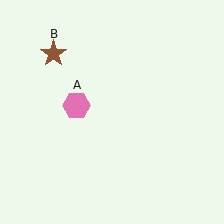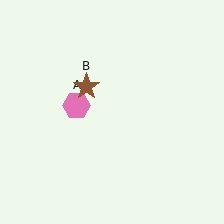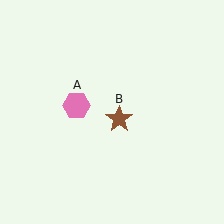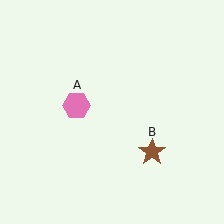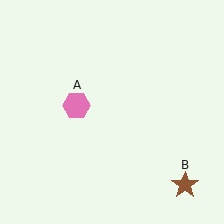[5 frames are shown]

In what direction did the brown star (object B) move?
The brown star (object B) moved down and to the right.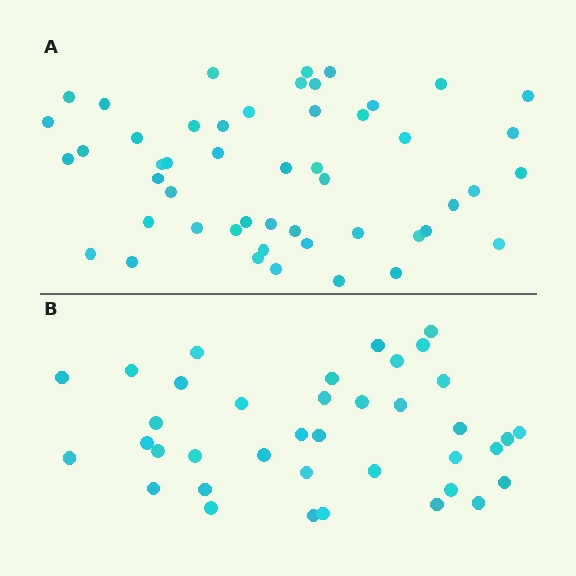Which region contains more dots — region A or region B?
Region A (the top region) has more dots.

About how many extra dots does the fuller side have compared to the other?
Region A has roughly 12 or so more dots than region B.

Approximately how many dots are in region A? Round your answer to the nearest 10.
About 50 dots.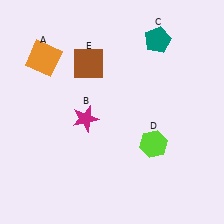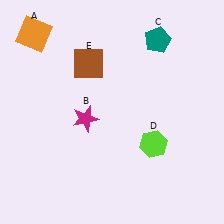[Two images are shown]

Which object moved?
The orange square (A) moved up.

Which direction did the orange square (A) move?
The orange square (A) moved up.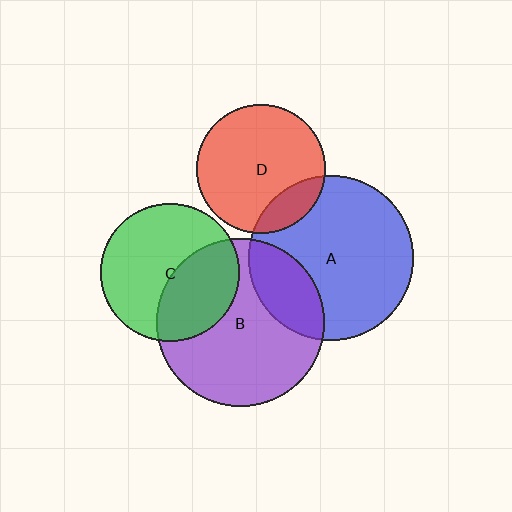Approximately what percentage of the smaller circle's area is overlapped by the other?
Approximately 40%.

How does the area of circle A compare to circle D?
Approximately 1.6 times.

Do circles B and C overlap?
Yes.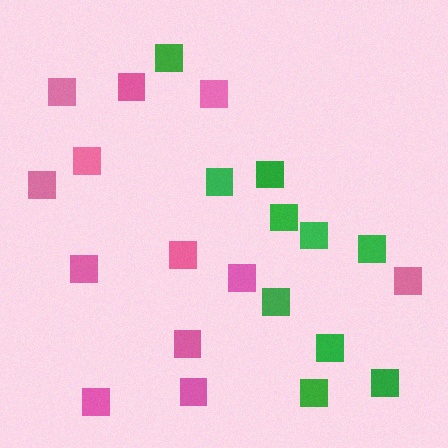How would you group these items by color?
There are 2 groups: one group of green squares (10) and one group of pink squares (12).